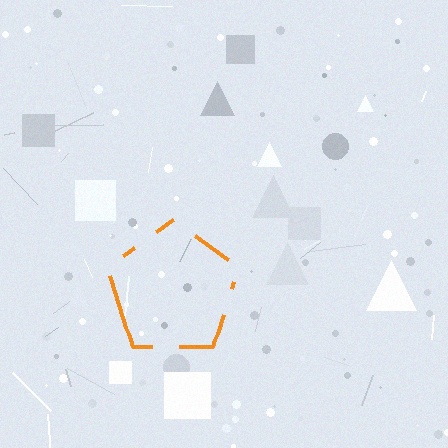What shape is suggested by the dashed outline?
The dashed outline suggests a pentagon.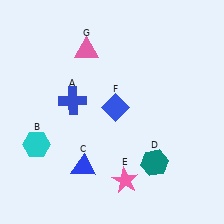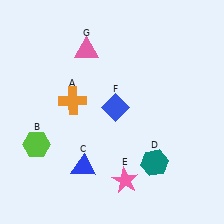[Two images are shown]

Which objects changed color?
A changed from blue to orange. B changed from cyan to lime.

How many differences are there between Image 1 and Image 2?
There are 2 differences between the two images.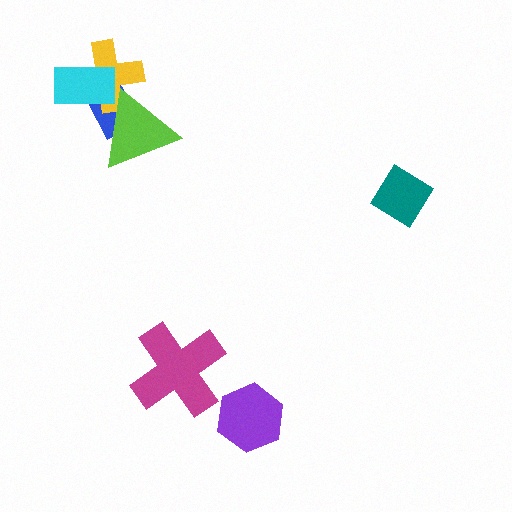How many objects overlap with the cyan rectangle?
2 objects overlap with the cyan rectangle.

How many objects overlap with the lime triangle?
2 objects overlap with the lime triangle.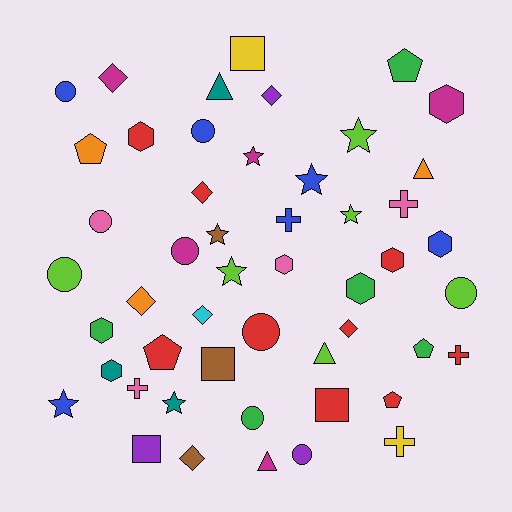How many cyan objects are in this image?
There is 1 cyan object.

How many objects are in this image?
There are 50 objects.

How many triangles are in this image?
There are 4 triangles.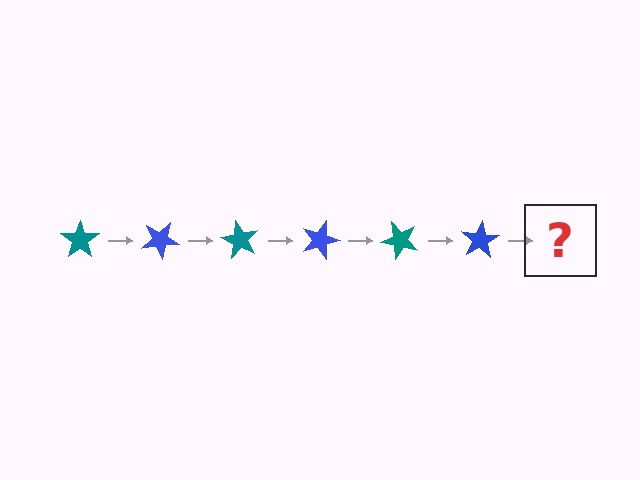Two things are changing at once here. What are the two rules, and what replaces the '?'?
The two rules are that it rotates 30 degrees each step and the color cycles through teal and blue. The '?' should be a teal star, rotated 180 degrees from the start.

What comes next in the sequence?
The next element should be a teal star, rotated 180 degrees from the start.